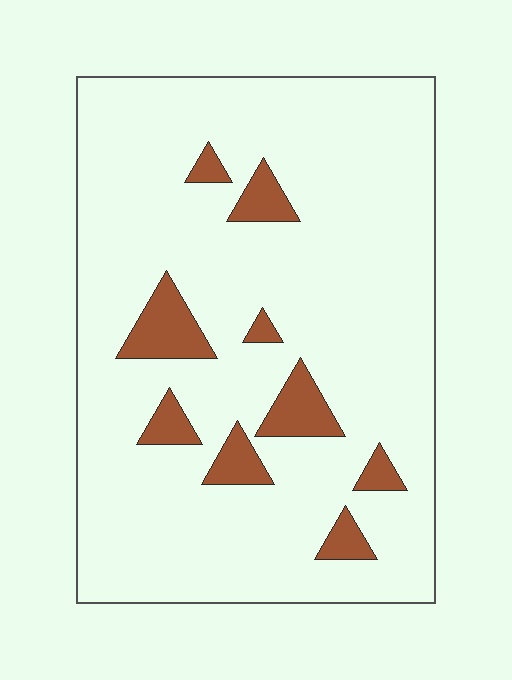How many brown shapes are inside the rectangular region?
9.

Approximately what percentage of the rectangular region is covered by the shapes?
Approximately 10%.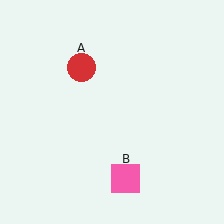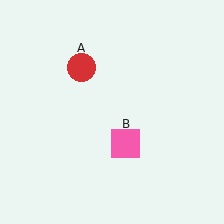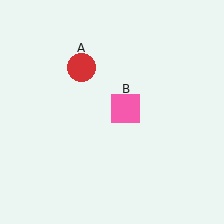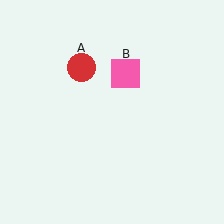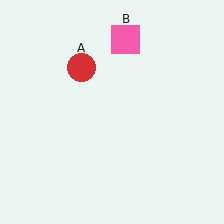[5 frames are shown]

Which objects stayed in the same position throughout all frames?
Red circle (object A) remained stationary.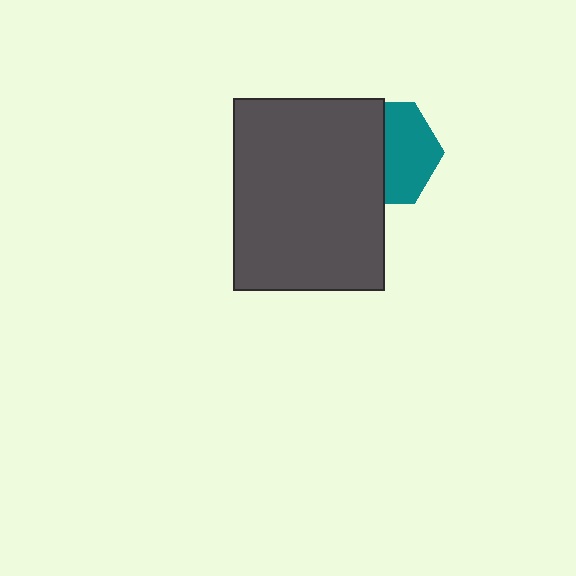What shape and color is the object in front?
The object in front is a dark gray rectangle.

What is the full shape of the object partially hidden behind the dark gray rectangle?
The partially hidden object is a teal hexagon.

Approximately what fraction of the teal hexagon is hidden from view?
Roughly 50% of the teal hexagon is hidden behind the dark gray rectangle.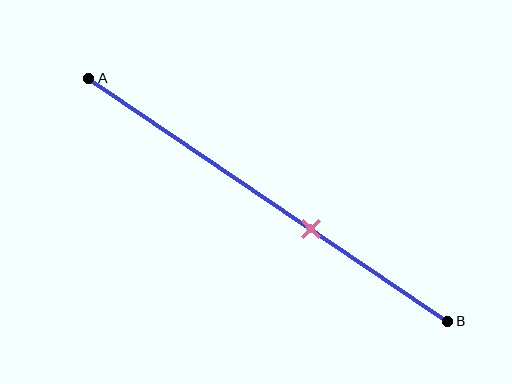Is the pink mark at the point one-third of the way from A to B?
No, the mark is at about 60% from A, not at the 33% one-third point.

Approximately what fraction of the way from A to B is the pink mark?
The pink mark is approximately 60% of the way from A to B.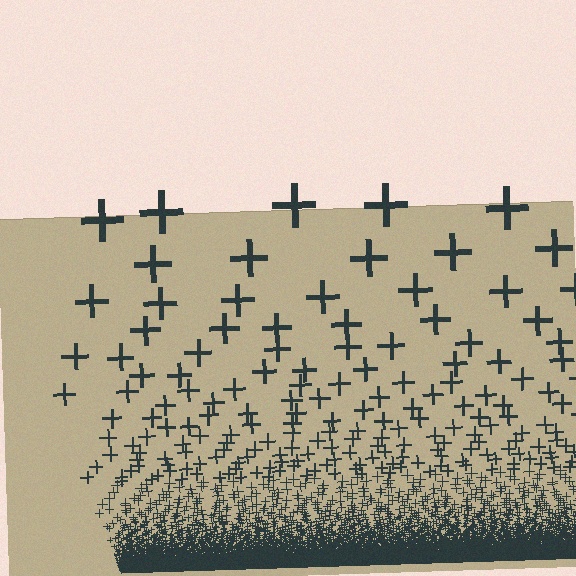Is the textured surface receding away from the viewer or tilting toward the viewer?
The surface appears to tilt toward the viewer. Texture elements get larger and sparser toward the top.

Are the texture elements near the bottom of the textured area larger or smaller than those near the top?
Smaller. The gradient is inverted — elements near the bottom are smaller and denser.